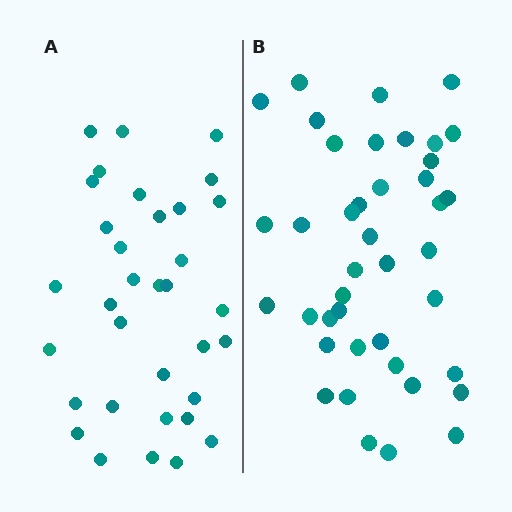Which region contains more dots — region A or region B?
Region B (the right region) has more dots.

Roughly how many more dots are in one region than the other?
Region B has roughly 8 or so more dots than region A.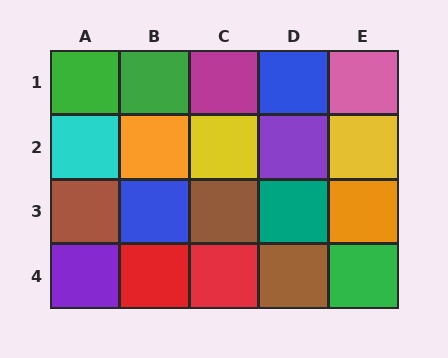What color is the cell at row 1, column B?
Green.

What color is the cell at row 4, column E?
Green.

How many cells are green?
3 cells are green.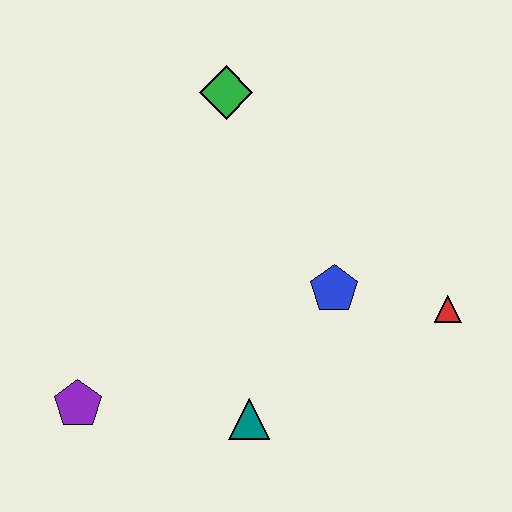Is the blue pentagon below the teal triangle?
No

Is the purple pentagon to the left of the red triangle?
Yes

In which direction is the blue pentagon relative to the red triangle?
The blue pentagon is to the left of the red triangle.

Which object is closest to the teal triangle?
The blue pentagon is closest to the teal triangle.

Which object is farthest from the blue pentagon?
The purple pentagon is farthest from the blue pentagon.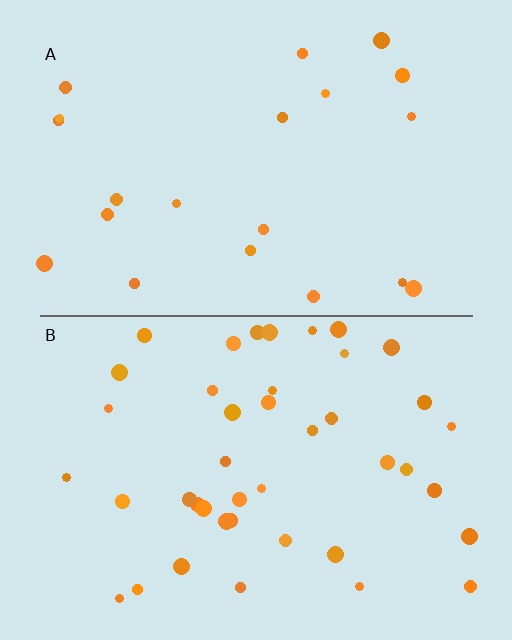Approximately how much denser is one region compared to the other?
Approximately 2.0× — region B over region A.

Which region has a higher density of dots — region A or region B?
B (the bottom).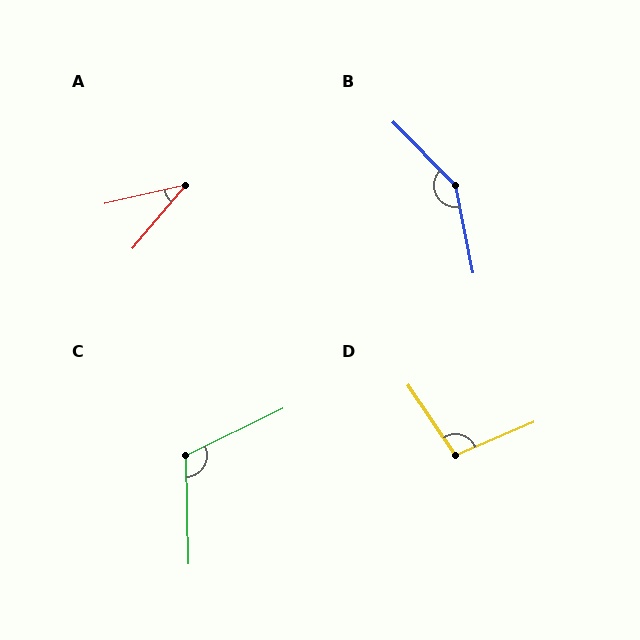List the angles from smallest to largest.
A (36°), D (101°), C (115°), B (147°).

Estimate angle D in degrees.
Approximately 101 degrees.